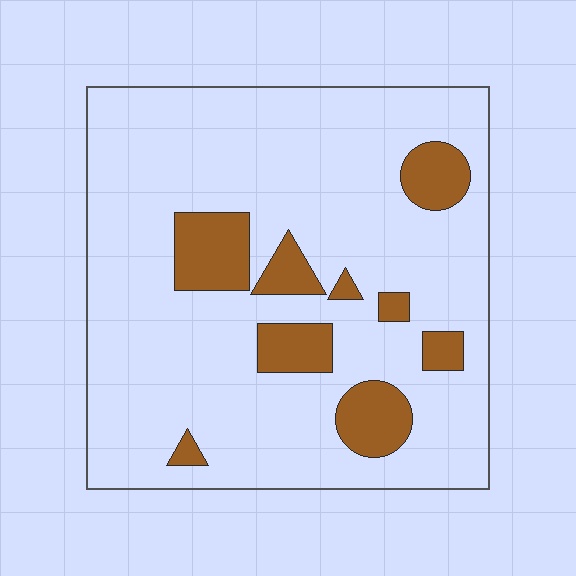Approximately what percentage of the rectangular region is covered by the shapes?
Approximately 15%.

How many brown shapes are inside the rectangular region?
9.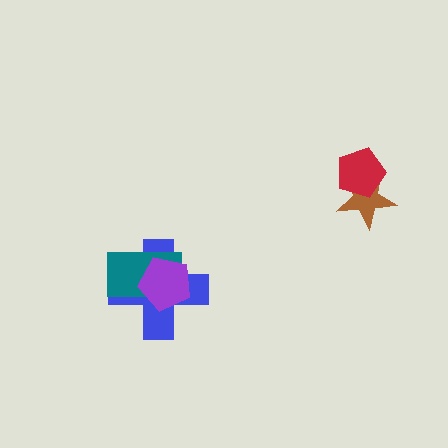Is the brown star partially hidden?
Yes, it is partially covered by another shape.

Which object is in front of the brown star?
The red pentagon is in front of the brown star.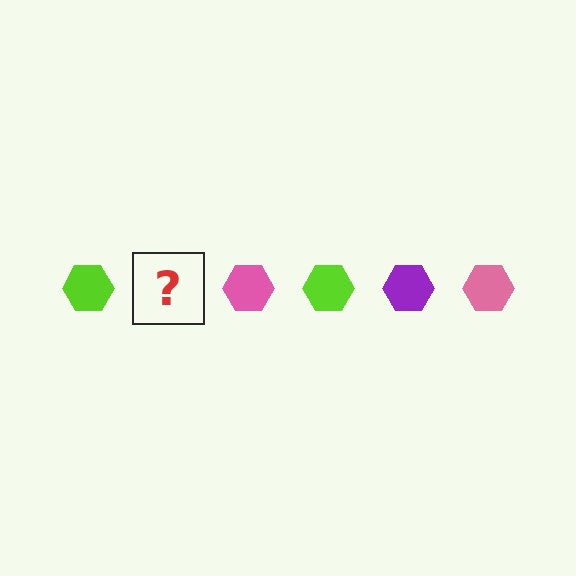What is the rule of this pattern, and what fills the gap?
The rule is that the pattern cycles through lime, purple, pink hexagons. The gap should be filled with a purple hexagon.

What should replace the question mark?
The question mark should be replaced with a purple hexagon.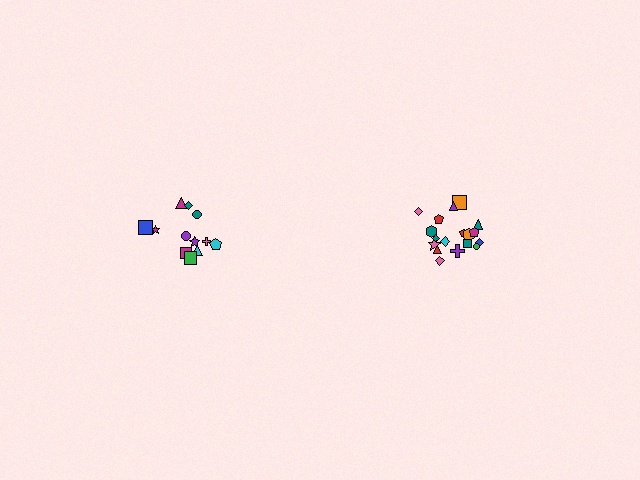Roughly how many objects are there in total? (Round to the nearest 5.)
Roughly 30 objects in total.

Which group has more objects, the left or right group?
The right group.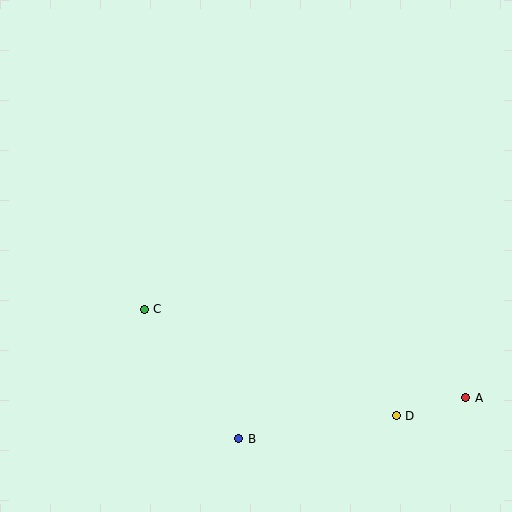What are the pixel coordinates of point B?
Point B is at (239, 439).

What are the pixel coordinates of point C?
Point C is at (144, 309).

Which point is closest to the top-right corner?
Point A is closest to the top-right corner.